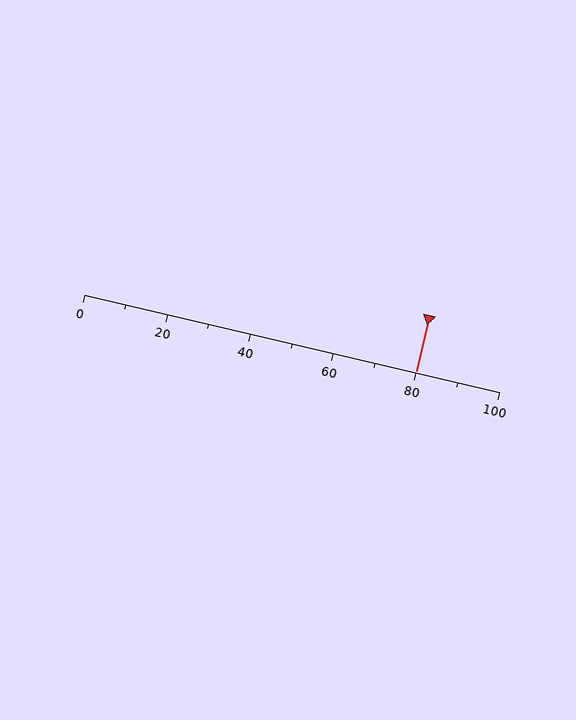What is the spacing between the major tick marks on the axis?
The major ticks are spaced 20 apart.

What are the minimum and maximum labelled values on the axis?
The axis runs from 0 to 100.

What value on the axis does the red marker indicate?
The marker indicates approximately 80.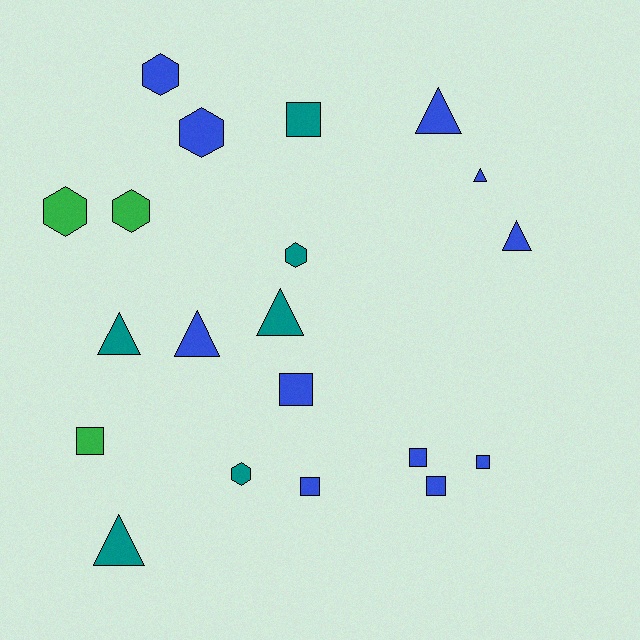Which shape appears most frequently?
Triangle, with 7 objects.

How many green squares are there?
There is 1 green square.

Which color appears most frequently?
Blue, with 11 objects.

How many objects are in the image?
There are 20 objects.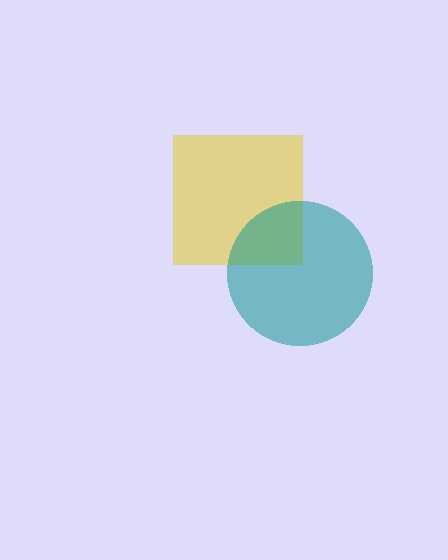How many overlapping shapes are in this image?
There are 2 overlapping shapes in the image.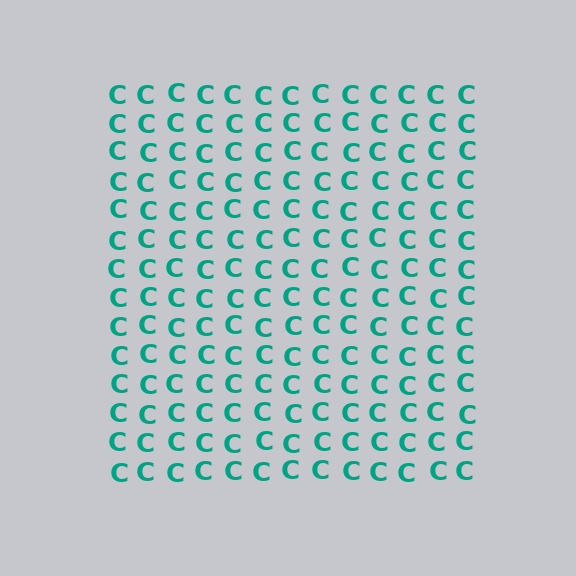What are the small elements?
The small elements are letter C's.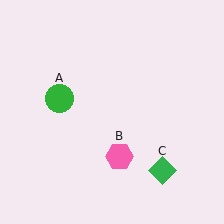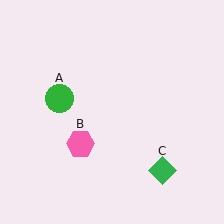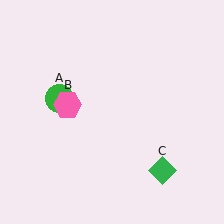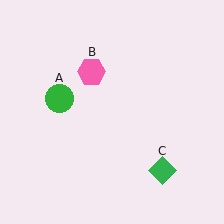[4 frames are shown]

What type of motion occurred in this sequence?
The pink hexagon (object B) rotated clockwise around the center of the scene.